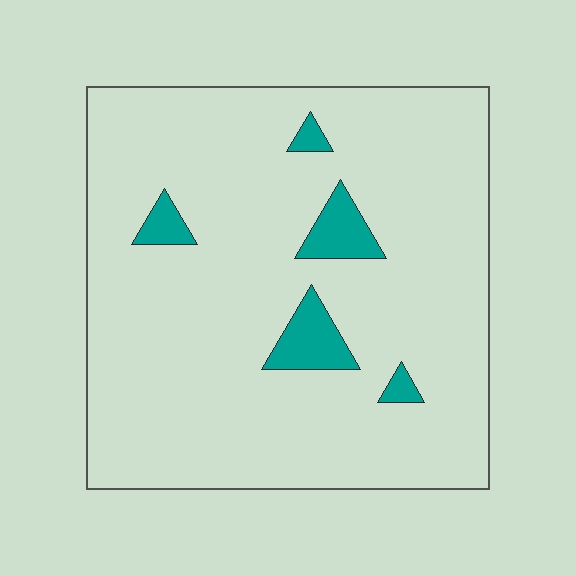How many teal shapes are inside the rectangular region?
5.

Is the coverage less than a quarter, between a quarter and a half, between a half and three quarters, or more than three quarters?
Less than a quarter.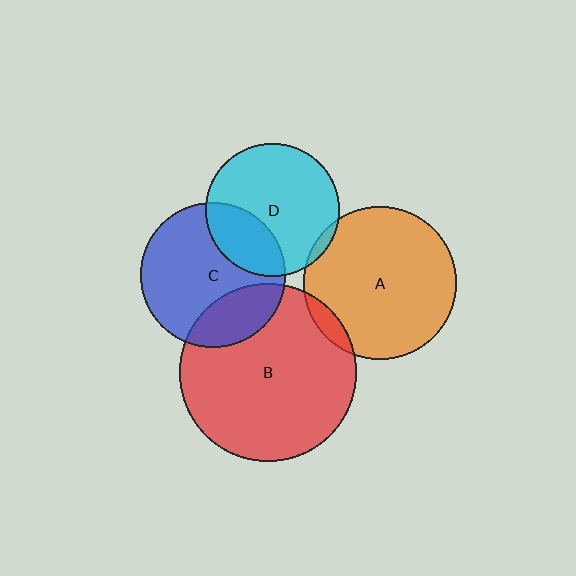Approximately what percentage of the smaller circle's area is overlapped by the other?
Approximately 5%.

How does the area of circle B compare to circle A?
Approximately 1.4 times.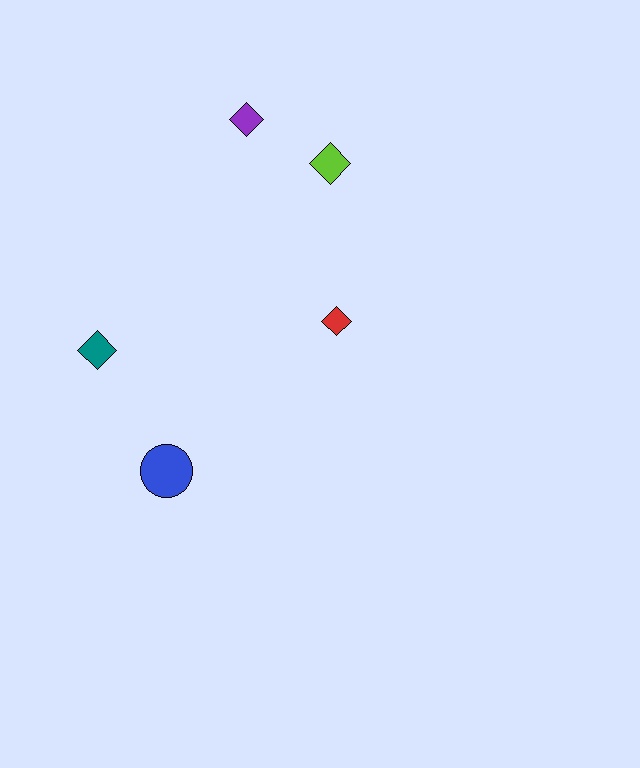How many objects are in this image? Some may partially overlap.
There are 5 objects.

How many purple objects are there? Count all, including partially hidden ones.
There is 1 purple object.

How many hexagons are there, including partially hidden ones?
There are no hexagons.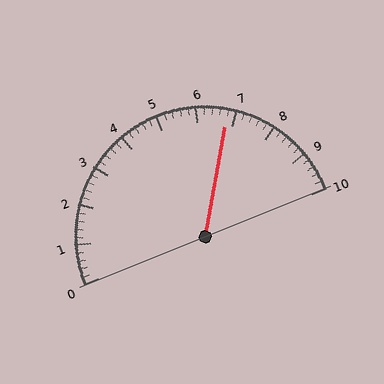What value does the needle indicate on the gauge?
The needle indicates approximately 6.8.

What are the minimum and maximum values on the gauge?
The gauge ranges from 0 to 10.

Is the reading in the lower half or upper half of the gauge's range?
The reading is in the upper half of the range (0 to 10).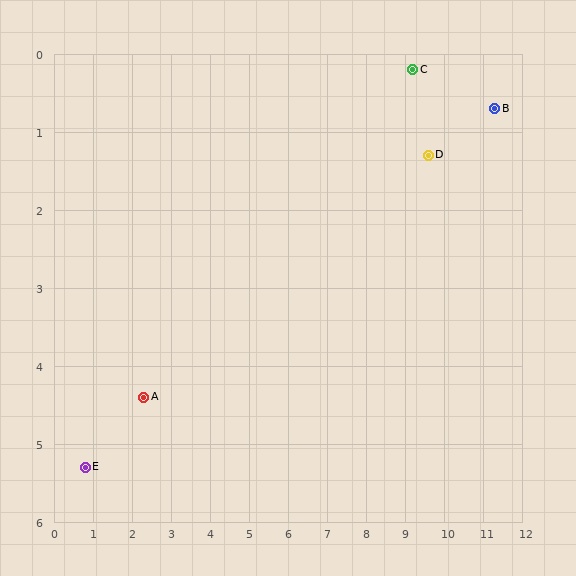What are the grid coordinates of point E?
Point E is at approximately (0.8, 5.3).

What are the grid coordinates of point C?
Point C is at approximately (9.2, 0.2).